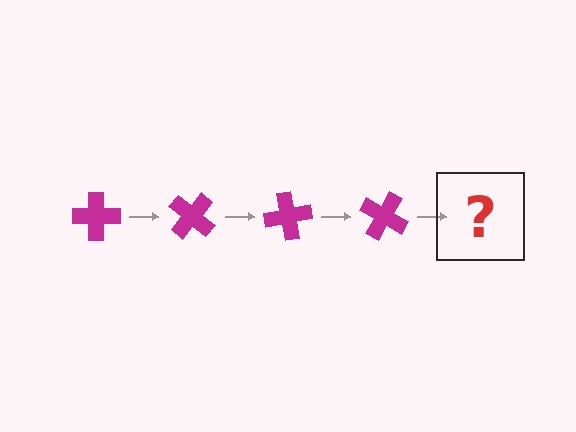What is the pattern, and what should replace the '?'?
The pattern is that the cross rotates 40 degrees each step. The '?' should be a magenta cross rotated 160 degrees.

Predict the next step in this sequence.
The next step is a magenta cross rotated 160 degrees.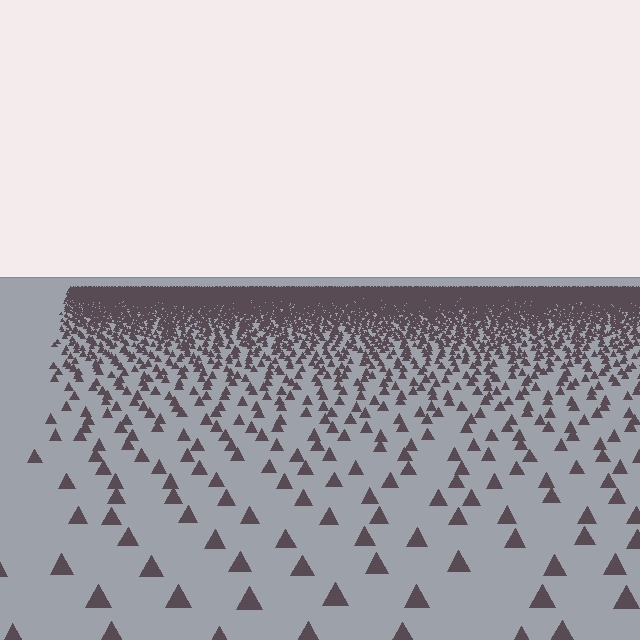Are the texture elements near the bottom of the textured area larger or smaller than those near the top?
Larger. Near the bottom, elements are closer to the viewer and appear at a bigger on-screen size.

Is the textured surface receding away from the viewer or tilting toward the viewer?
The surface is receding away from the viewer. Texture elements get smaller and denser toward the top.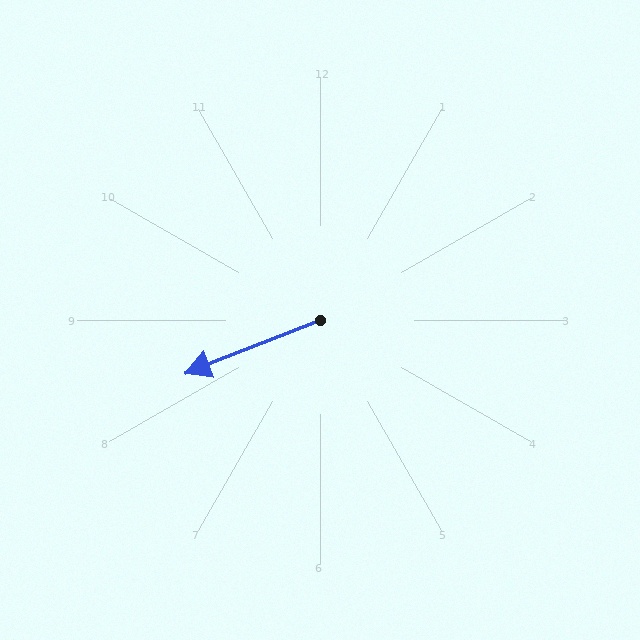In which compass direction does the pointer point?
West.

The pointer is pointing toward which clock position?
Roughly 8 o'clock.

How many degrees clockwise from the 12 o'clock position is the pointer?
Approximately 248 degrees.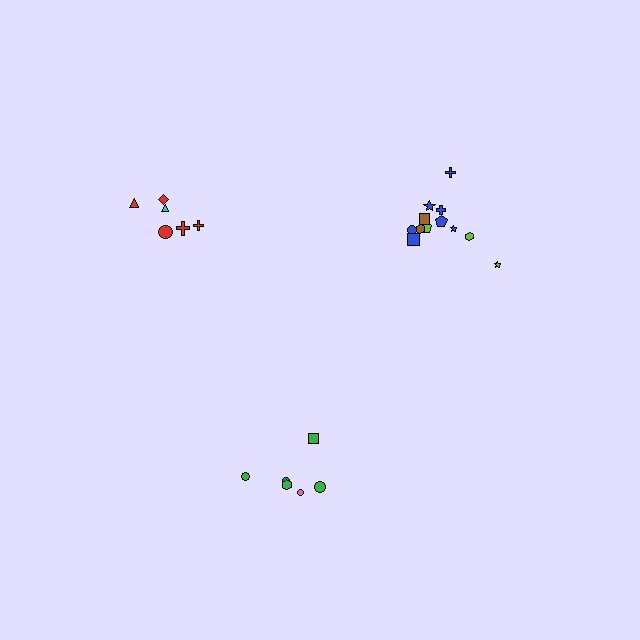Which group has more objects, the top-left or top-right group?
The top-right group.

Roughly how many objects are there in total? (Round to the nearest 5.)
Roughly 25 objects in total.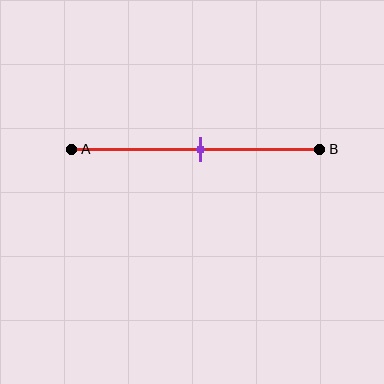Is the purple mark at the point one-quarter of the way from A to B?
No, the mark is at about 50% from A, not at the 25% one-quarter point.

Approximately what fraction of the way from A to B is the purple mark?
The purple mark is approximately 50% of the way from A to B.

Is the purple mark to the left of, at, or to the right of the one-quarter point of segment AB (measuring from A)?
The purple mark is to the right of the one-quarter point of segment AB.